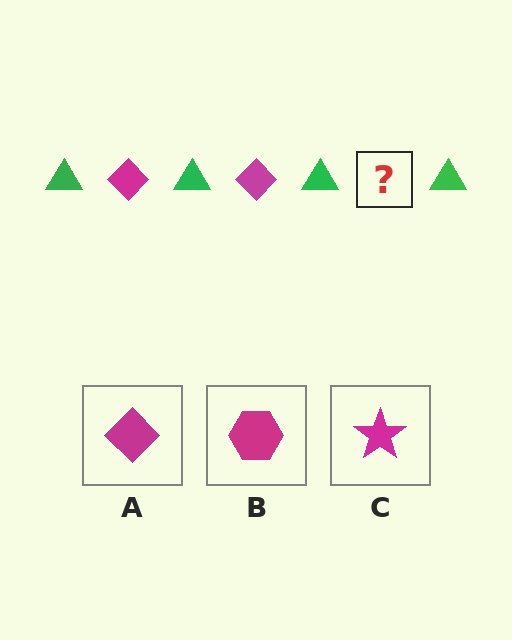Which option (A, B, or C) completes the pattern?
A.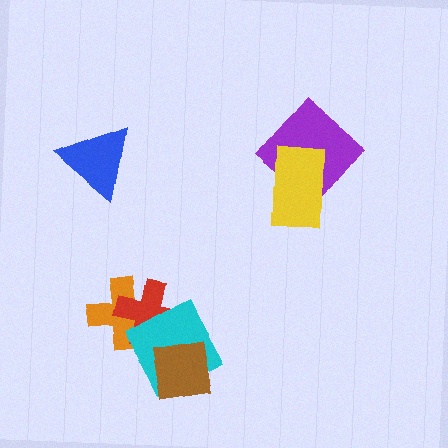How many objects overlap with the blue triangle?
0 objects overlap with the blue triangle.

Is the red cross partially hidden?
Yes, it is partially covered by another shape.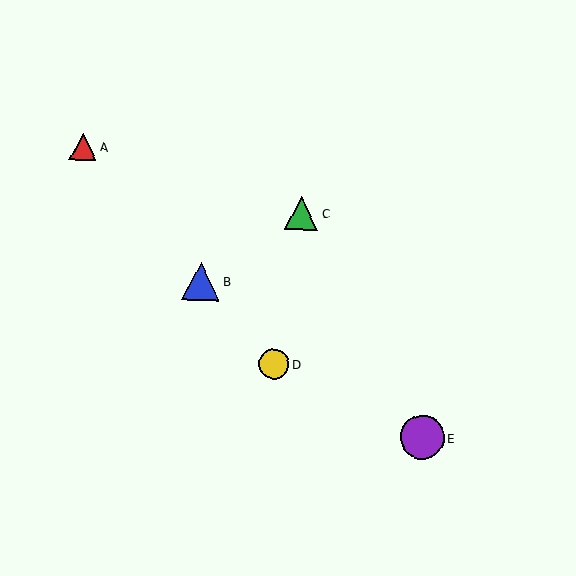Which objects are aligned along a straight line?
Objects A, B, D are aligned along a straight line.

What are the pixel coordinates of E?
Object E is at (422, 438).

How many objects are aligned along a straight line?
3 objects (A, B, D) are aligned along a straight line.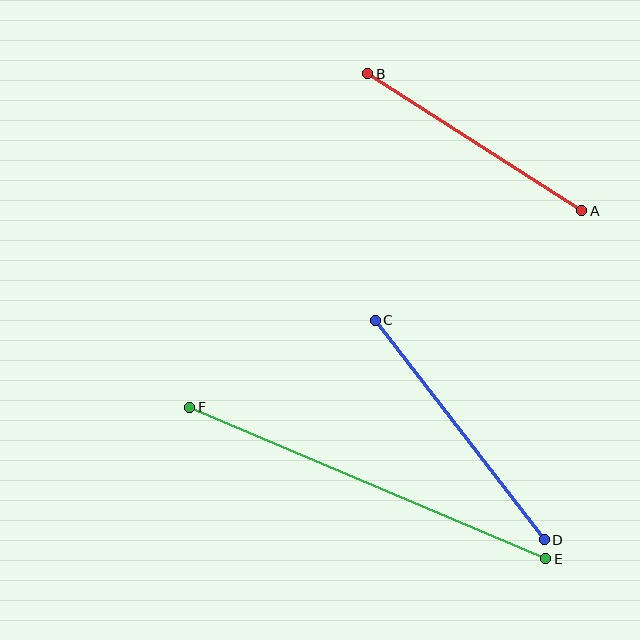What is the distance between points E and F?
The distance is approximately 387 pixels.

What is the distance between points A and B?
The distance is approximately 254 pixels.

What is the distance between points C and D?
The distance is approximately 277 pixels.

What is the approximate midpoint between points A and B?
The midpoint is at approximately (475, 142) pixels.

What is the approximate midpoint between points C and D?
The midpoint is at approximately (460, 430) pixels.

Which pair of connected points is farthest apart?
Points E and F are farthest apart.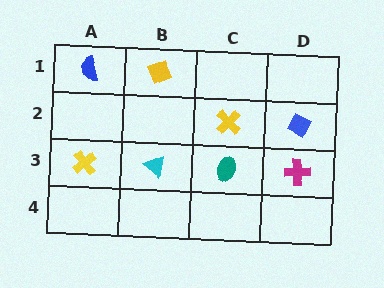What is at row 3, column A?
A yellow cross.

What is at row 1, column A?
A blue semicircle.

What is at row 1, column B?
A yellow diamond.